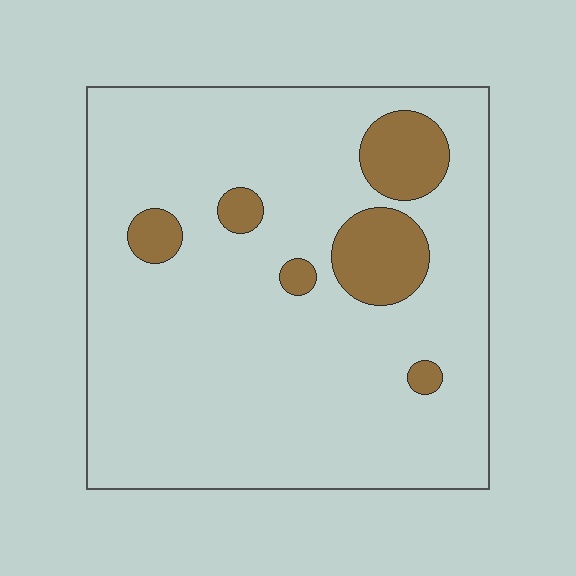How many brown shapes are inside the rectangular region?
6.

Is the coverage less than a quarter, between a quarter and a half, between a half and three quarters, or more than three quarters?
Less than a quarter.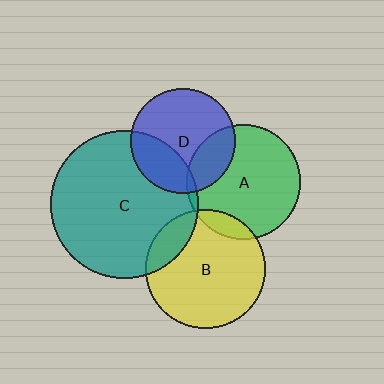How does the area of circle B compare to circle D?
Approximately 1.3 times.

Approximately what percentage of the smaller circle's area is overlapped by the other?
Approximately 30%.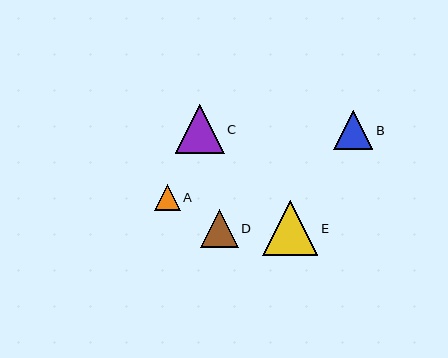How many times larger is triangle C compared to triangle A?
Triangle C is approximately 1.9 times the size of triangle A.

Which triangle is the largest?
Triangle E is the largest with a size of approximately 55 pixels.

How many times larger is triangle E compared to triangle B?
Triangle E is approximately 1.4 times the size of triangle B.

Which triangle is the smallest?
Triangle A is the smallest with a size of approximately 26 pixels.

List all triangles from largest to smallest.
From largest to smallest: E, C, B, D, A.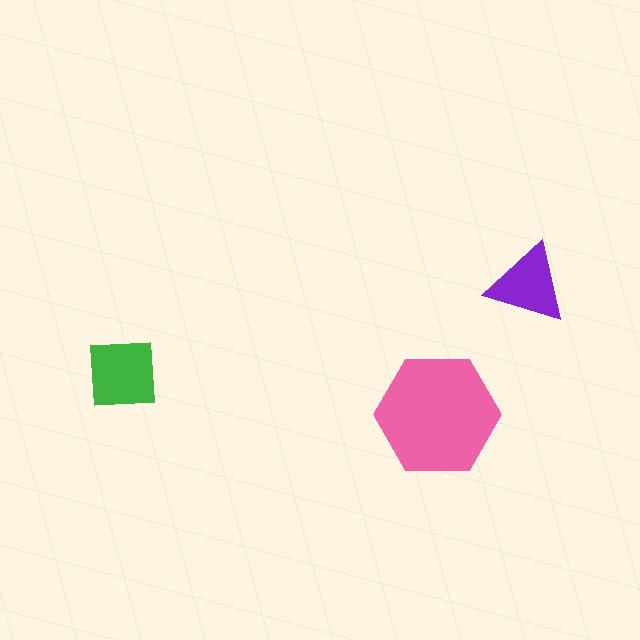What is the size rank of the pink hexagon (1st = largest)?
1st.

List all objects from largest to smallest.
The pink hexagon, the green square, the purple triangle.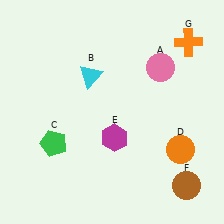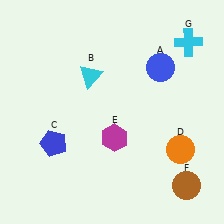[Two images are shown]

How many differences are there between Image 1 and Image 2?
There are 3 differences between the two images.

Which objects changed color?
A changed from pink to blue. C changed from green to blue. G changed from orange to cyan.